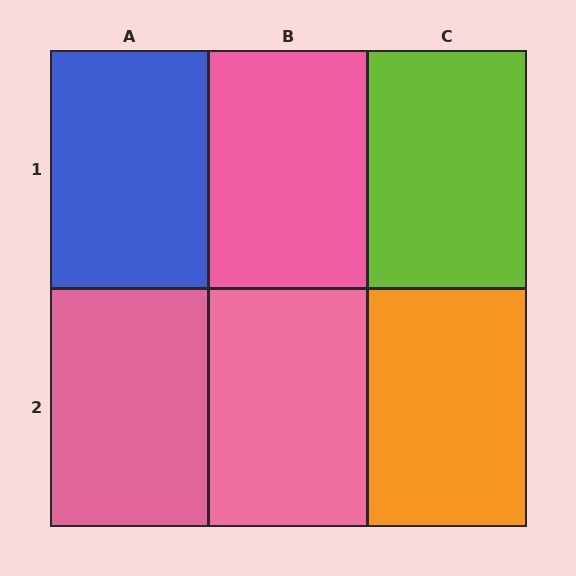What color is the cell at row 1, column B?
Pink.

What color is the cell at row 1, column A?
Blue.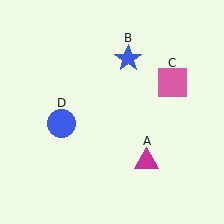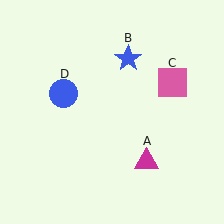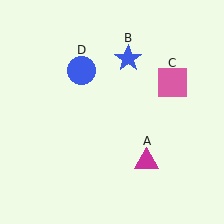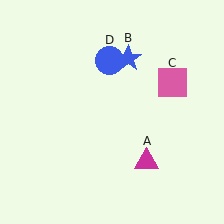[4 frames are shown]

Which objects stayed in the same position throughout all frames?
Magenta triangle (object A) and blue star (object B) and pink square (object C) remained stationary.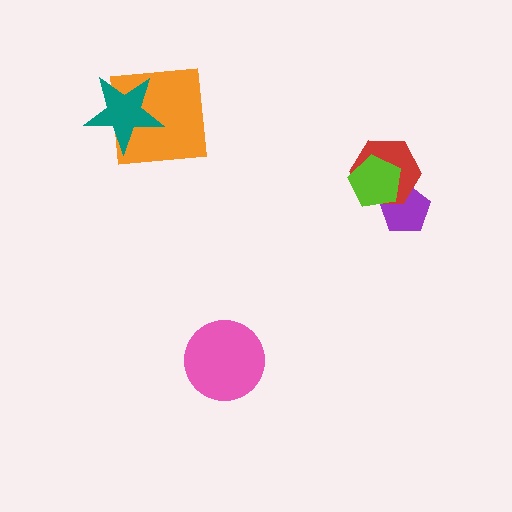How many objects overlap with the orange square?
1 object overlaps with the orange square.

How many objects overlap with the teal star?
1 object overlaps with the teal star.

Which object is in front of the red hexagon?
The lime pentagon is in front of the red hexagon.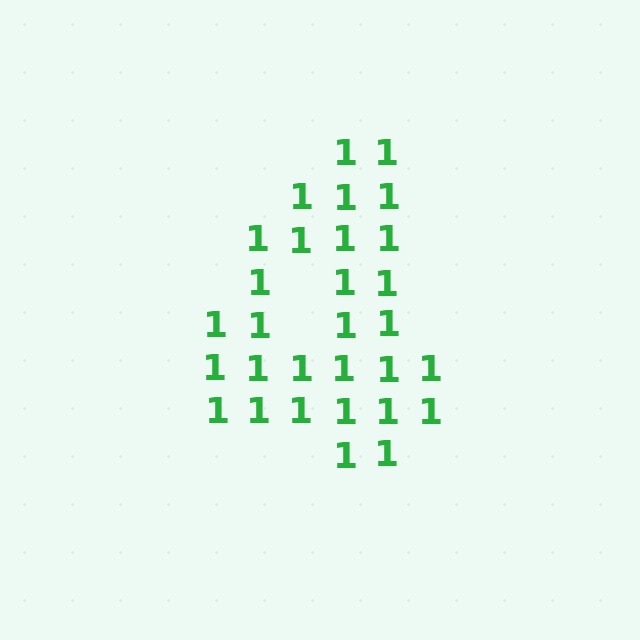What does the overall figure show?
The overall figure shows the digit 4.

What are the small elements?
The small elements are digit 1's.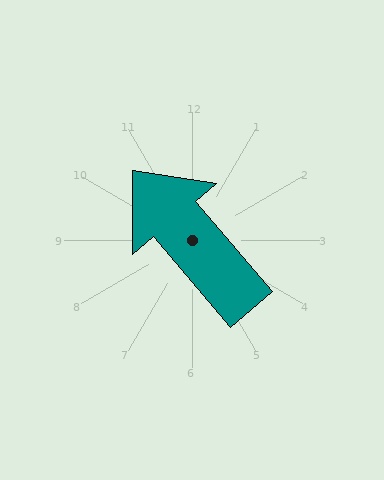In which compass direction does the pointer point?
Northwest.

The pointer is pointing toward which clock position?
Roughly 11 o'clock.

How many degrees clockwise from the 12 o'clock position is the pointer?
Approximately 320 degrees.